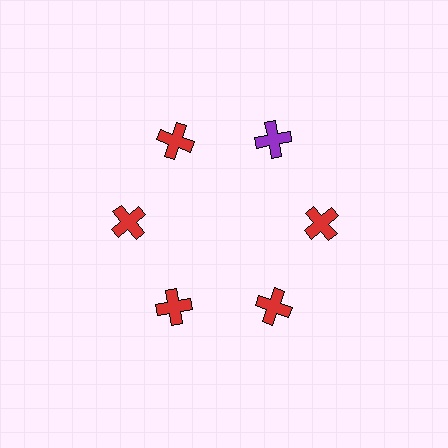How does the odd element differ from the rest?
It has a different color: purple instead of red.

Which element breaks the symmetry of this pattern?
The purple cross at roughly the 1 o'clock position breaks the symmetry. All other shapes are red crosses.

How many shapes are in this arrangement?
There are 6 shapes arranged in a ring pattern.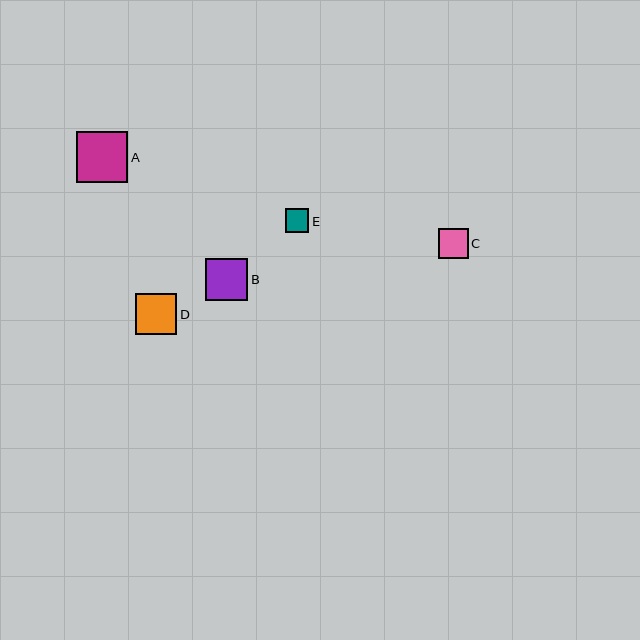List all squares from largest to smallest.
From largest to smallest: A, B, D, C, E.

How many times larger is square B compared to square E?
Square B is approximately 1.8 times the size of square E.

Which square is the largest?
Square A is the largest with a size of approximately 51 pixels.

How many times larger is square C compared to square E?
Square C is approximately 1.3 times the size of square E.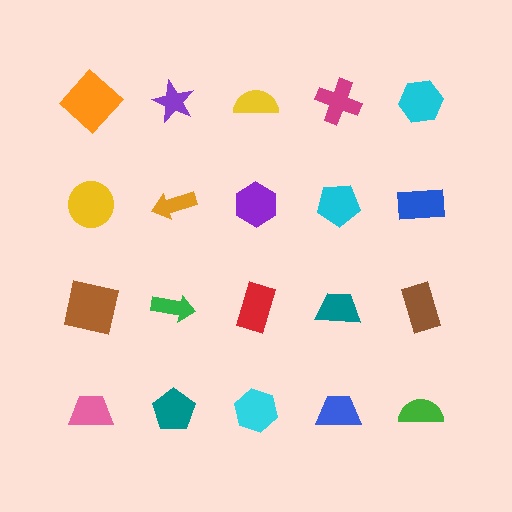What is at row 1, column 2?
A purple star.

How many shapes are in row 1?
5 shapes.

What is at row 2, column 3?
A purple hexagon.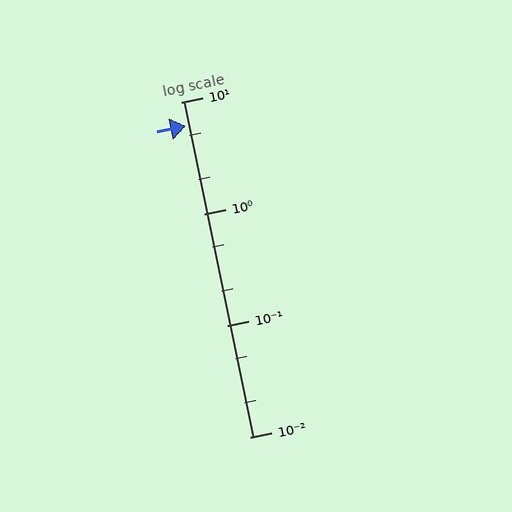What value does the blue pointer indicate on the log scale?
The pointer indicates approximately 6.1.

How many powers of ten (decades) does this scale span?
The scale spans 3 decades, from 0.01 to 10.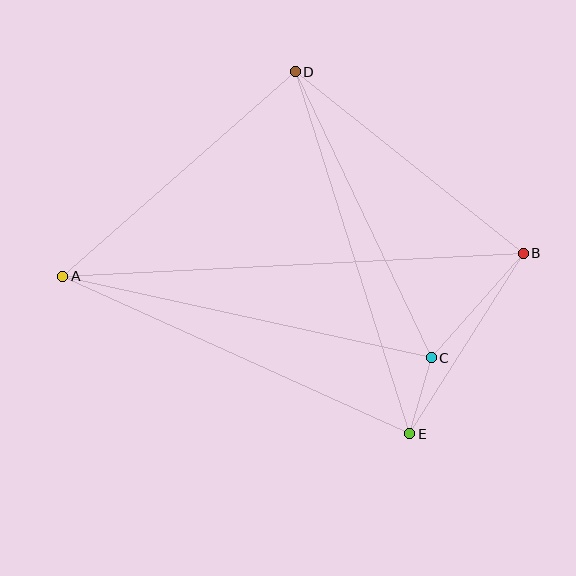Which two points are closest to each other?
Points C and E are closest to each other.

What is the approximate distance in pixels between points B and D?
The distance between B and D is approximately 291 pixels.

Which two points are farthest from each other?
Points A and B are farthest from each other.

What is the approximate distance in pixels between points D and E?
The distance between D and E is approximately 380 pixels.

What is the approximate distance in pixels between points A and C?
The distance between A and C is approximately 377 pixels.